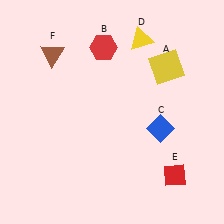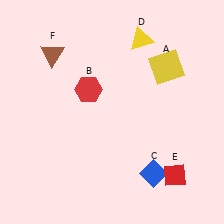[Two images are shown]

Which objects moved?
The objects that moved are: the red hexagon (B), the blue diamond (C).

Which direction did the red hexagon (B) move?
The red hexagon (B) moved down.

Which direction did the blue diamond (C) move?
The blue diamond (C) moved down.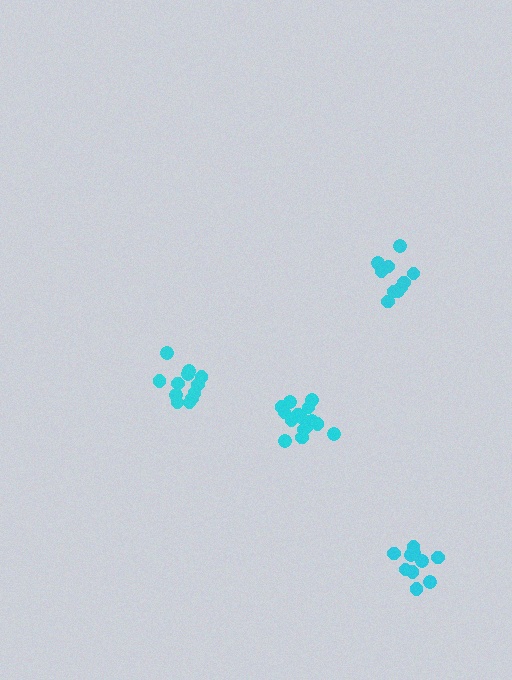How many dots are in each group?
Group 1: 10 dots, Group 2: 15 dots, Group 3: 12 dots, Group 4: 10 dots (47 total).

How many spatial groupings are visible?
There are 4 spatial groupings.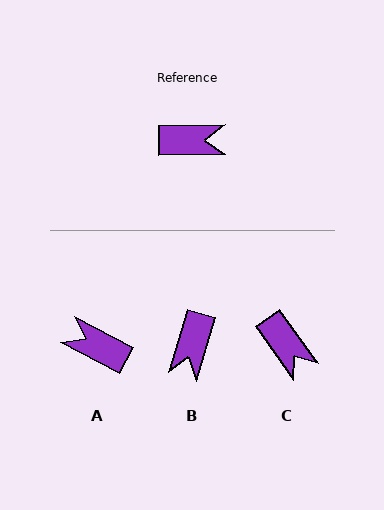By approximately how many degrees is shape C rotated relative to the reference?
Approximately 55 degrees clockwise.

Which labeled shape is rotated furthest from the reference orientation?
A, about 151 degrees away.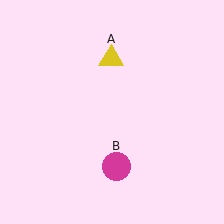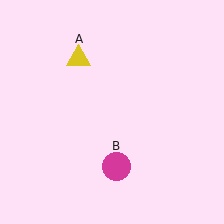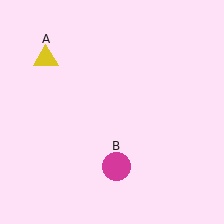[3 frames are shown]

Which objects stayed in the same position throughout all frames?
Magenta circle (object B) remained stationary.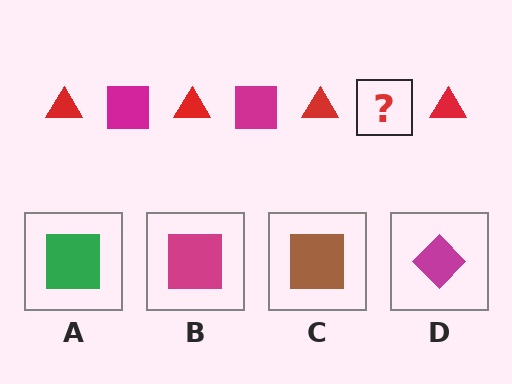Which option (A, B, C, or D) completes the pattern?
B.